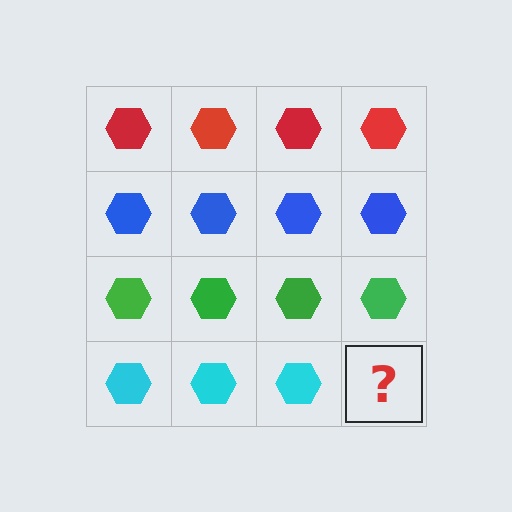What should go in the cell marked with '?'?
The missing cell should contain a cyan hexagon.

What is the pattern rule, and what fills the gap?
The rule is that each row has a consistent color. The gap should be filled with a cyan hexagon.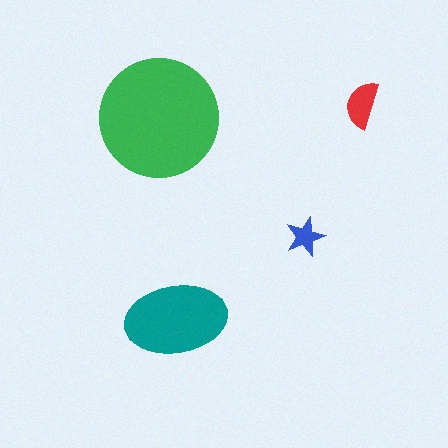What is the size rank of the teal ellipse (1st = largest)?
2nd.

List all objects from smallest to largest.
The blue star, the red semicircle, the teal ellipse, the green circle.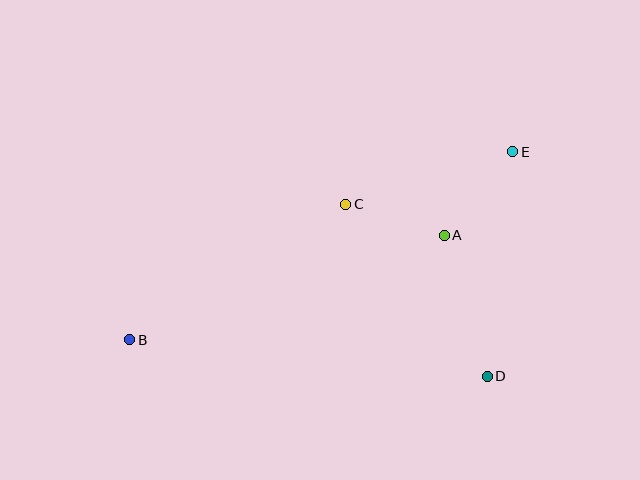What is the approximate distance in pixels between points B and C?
The distance between B and C is approximately 255 pixels.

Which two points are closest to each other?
Points A and C are closest to each other.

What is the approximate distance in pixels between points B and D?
The distance between B and D is approximately 359 pixels.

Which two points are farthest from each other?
Points B and E are farthest from each other.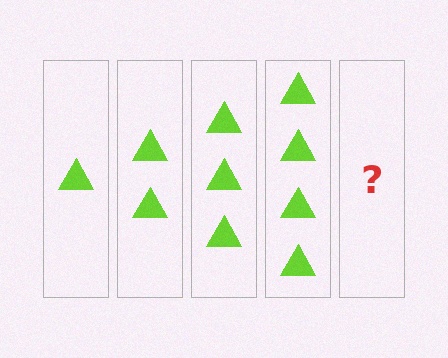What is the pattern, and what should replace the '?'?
The pattern is that each step adds one more triangle. The '?' should be 5 triangles.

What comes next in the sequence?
The next element should be 5 triangles.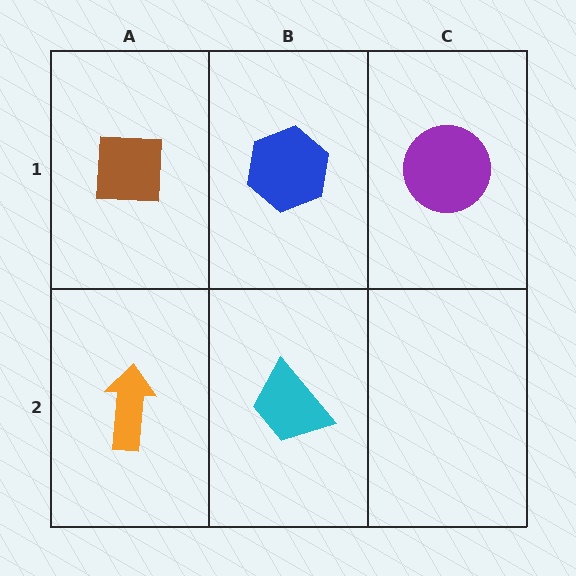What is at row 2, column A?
An orange arrow.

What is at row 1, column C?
A purple circle.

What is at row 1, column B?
A blue hexagon.